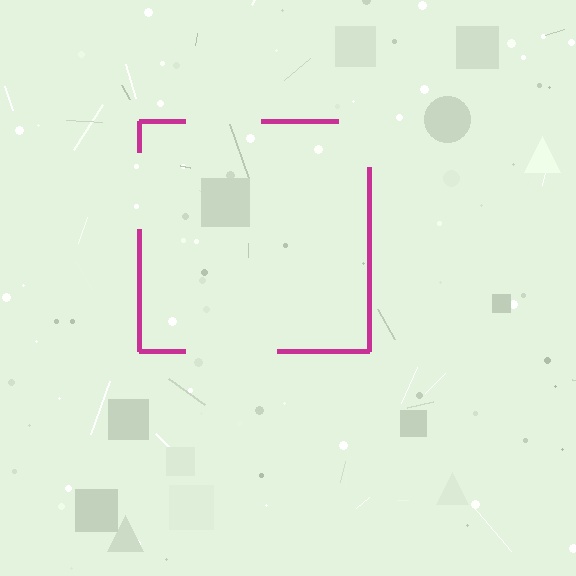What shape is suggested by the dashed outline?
The dashed outline suggests a square.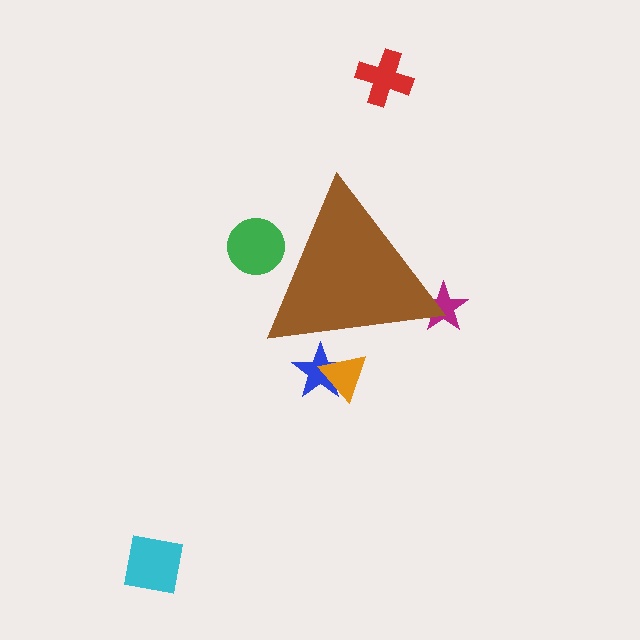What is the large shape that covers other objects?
A brown triangle.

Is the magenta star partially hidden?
Yes, the magenta star is partially hidden behind the brown triangle.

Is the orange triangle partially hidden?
Yes, the orange triangle is partially hidden behind the brown triangle.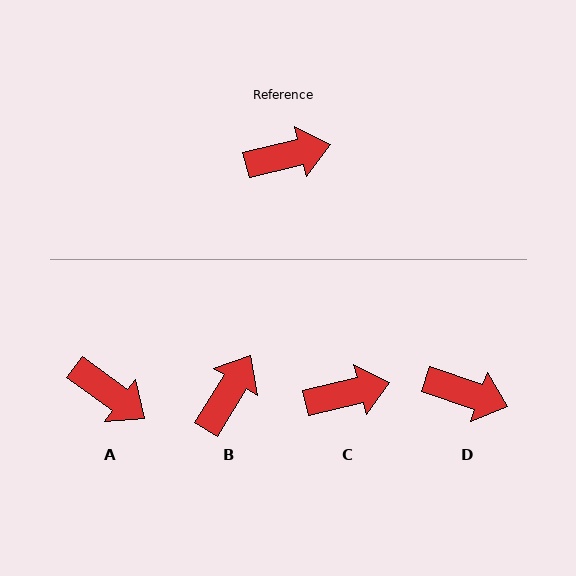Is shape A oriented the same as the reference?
No, it is off by about 50 degrees.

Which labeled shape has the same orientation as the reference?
C.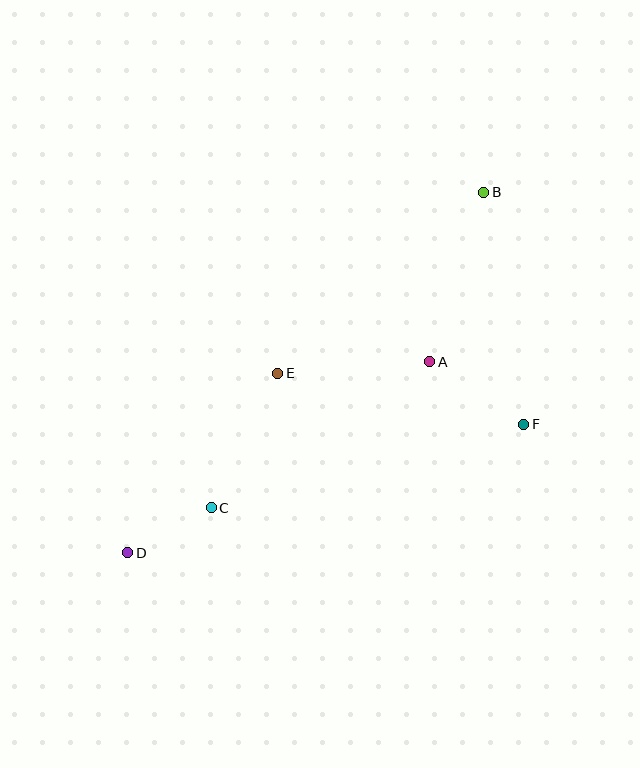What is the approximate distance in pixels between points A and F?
The distance between A and F is approximately 113 pixels.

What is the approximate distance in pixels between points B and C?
The distance between B and C is approximately 417 pixels.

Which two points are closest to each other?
Points C and D are closest to each other.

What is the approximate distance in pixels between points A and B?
The distance between A and B is approximately 178 pixels.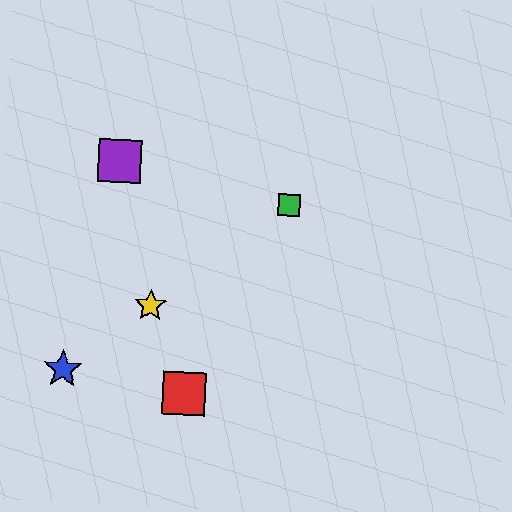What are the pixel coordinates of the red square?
The red square is at (184, 393).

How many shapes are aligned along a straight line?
3 shapes (the blue star, the green square, the yellow star) are aligned along a straight line.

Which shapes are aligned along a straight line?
The blue star, the green square, the yellow star are aligned along a straight line.